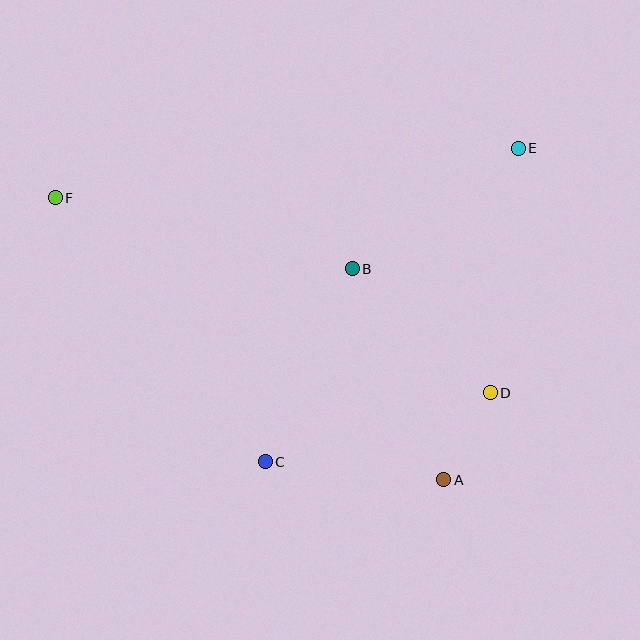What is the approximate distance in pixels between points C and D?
The distance between C and D is approximately 235 pixels.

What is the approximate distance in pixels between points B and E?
The distance between B and E is approximately 205 pixels.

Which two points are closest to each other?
Points A and D are closest to each other.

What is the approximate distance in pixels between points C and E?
The distance between C and E is approximately 403 pixels.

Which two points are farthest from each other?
Points A and F are farthest from each other.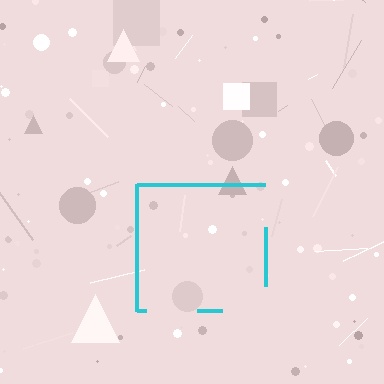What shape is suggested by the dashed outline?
The dashed outline suggests a square.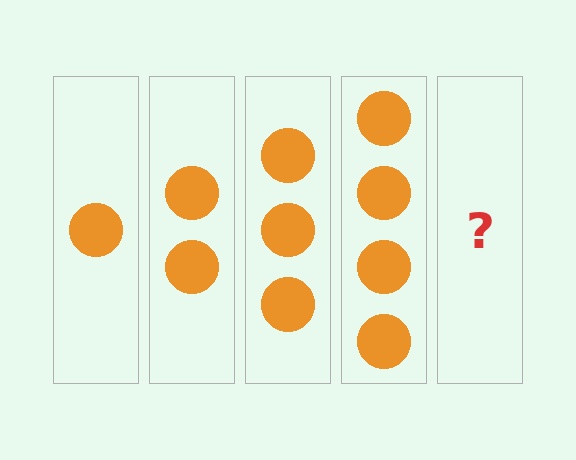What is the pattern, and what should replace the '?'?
The pattern is that each step adds one more circle. The '?' should be 5 circles.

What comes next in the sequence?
The next element should be 5 circles.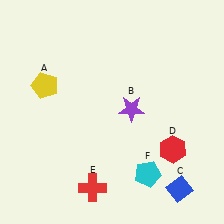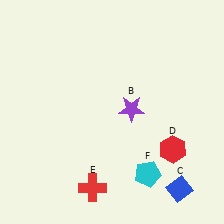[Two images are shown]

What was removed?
The yellow pentagon (A) was removed in Image 2.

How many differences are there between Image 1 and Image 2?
There is 1 difference between the two images.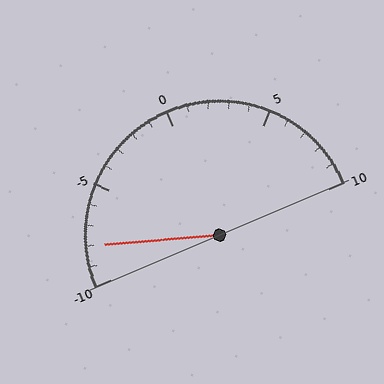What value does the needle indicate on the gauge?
The needle indicates approximately -8.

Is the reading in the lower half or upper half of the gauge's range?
The reading is in the lower half of the range (-10 to 10).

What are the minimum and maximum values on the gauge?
The gauge ranges from -10 to 10.